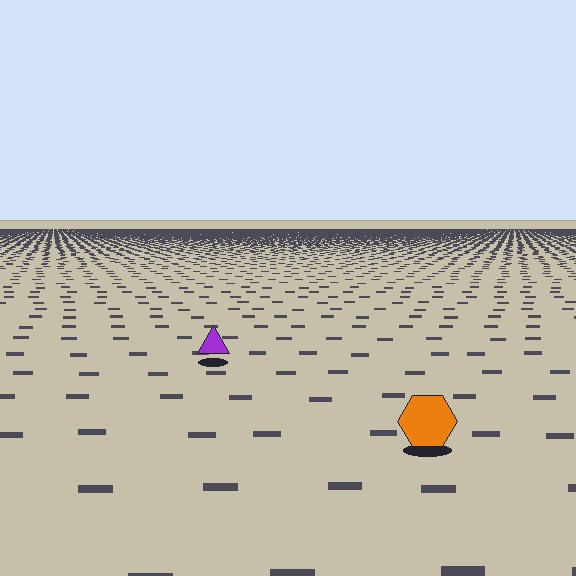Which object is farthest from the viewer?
The purple triangle is farthest from the viewer. It appears smaller and the ground texture around it is denser.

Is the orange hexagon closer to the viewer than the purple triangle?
Yes. The orange hexagon is closer — you can tell from the texture gradient: the ground texture is coarser near it.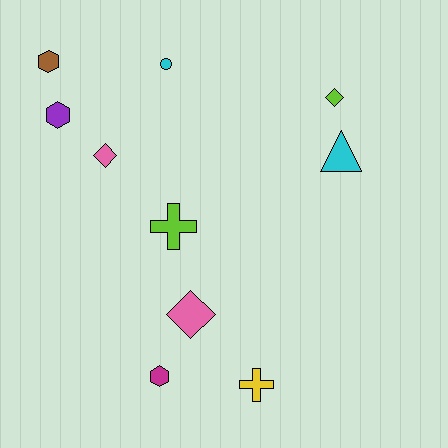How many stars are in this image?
There are no stars.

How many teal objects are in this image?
There are no teal objects.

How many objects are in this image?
There are 10 objects.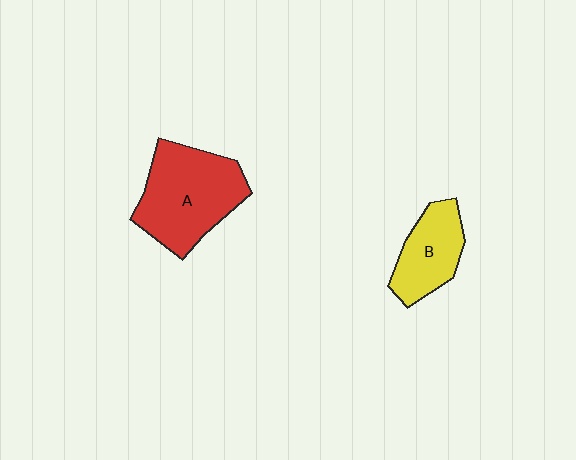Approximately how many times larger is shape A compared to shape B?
Approximately 1.7 times.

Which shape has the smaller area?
Shape B (yellow).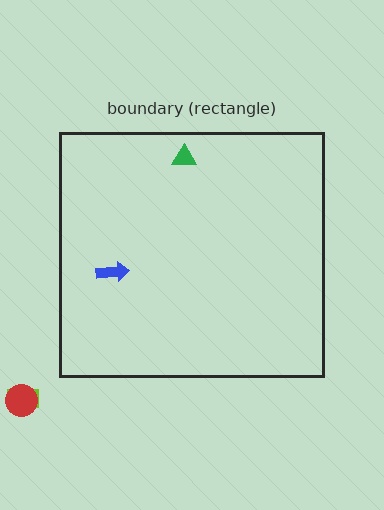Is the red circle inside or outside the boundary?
Outside.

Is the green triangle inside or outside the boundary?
Inside.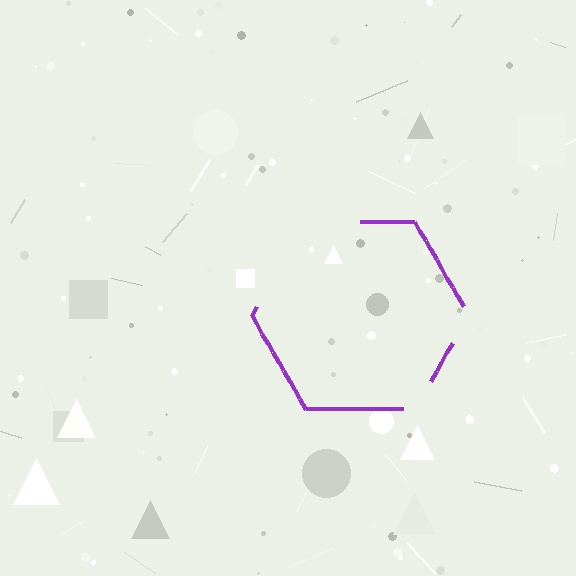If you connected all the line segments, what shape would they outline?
They would outline a hexagon.